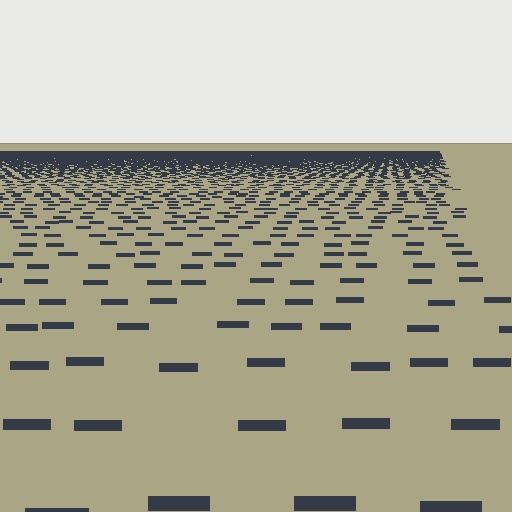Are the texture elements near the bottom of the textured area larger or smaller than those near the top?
Larger. Near the bottom, elements are closer to the viewer and appear at a bigger on-screen size.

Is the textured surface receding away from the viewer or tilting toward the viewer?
The surface is receding away from the viewer. Texture elements get smaller and denser toward the top.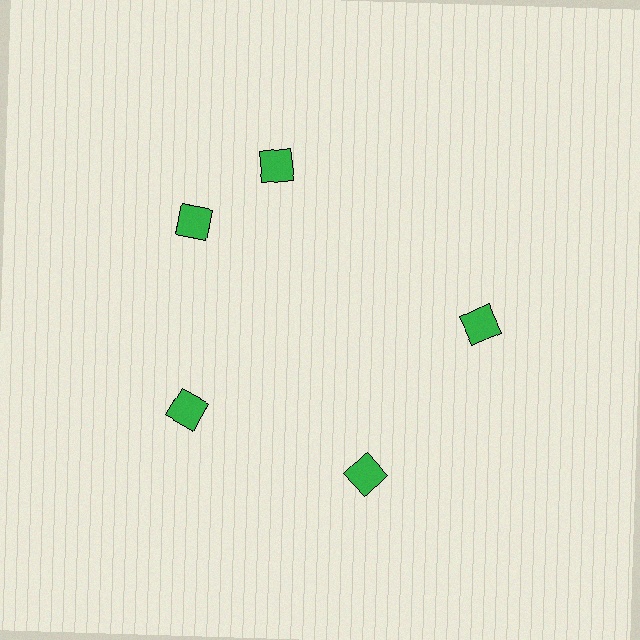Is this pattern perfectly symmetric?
No. The 5 green diamonds are arranged in a ring, but one element near the 1 o'clock position is rotated out of alignment along the ring, breaking the 5-fold rotational symmetry.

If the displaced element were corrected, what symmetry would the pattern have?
It would have 5-fold rotational symmetry — the pattern would map onto itself every 72 degrees.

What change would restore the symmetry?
The symmetry would be restored by rotating it back into even spacing with its neighbors so that all 5 diamonds sit at equal angles and equal distance from the center.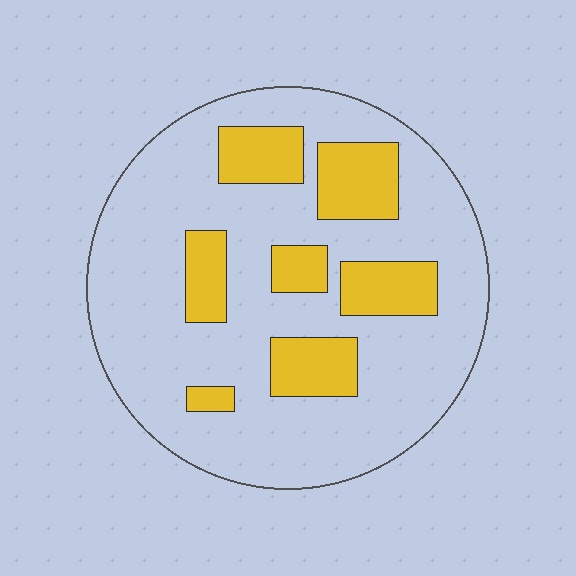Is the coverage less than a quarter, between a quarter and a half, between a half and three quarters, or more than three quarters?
Less than a quarter.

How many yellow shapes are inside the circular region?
7.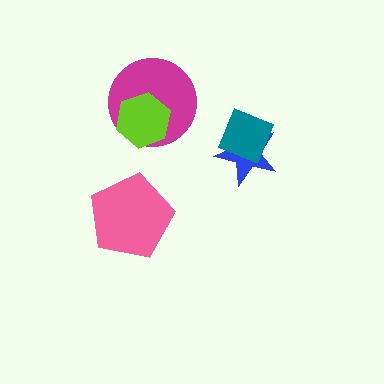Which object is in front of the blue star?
The teal diamond is in front of the blue star.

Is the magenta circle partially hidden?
Yes, it is partially covered by another shape.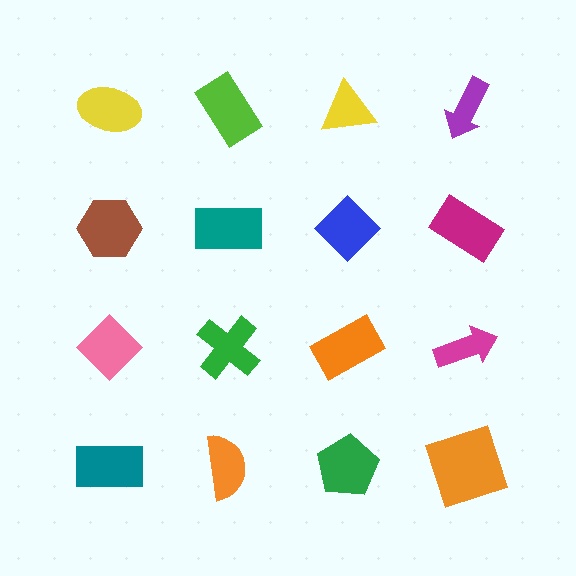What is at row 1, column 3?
A yellow triangle.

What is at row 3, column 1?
A pink diamond.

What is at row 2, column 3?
A blue diamond.